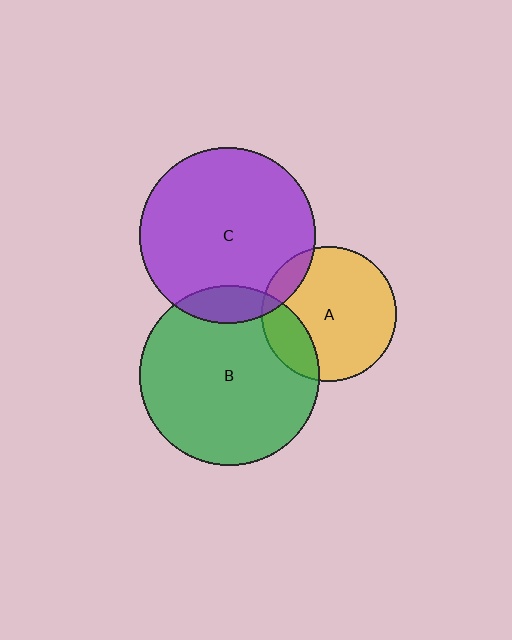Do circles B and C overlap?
Yes.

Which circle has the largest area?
Circle B (green).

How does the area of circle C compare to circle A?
Approximately 1.7 times.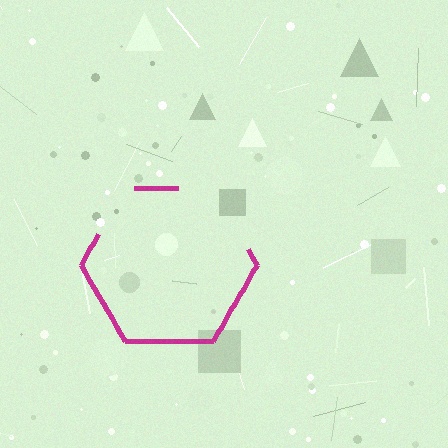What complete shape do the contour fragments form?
The contour fragments form a hexagon.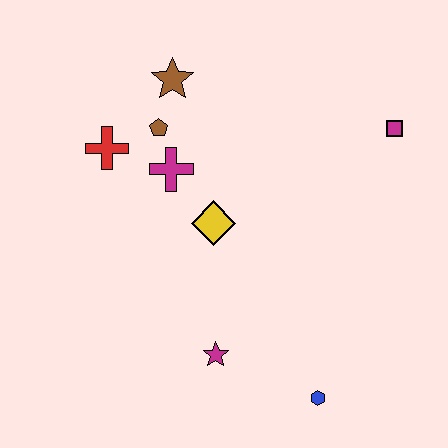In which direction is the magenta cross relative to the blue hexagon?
The magenta cross is above the blue hexagon.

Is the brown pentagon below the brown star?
Yes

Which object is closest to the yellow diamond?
The magenta cross is closest to the yellow diamond.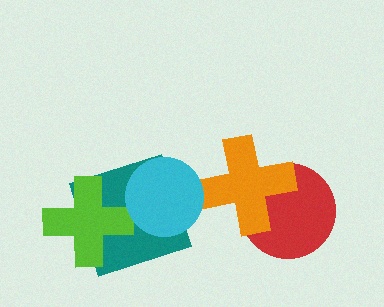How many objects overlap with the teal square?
2 objects overlap with the teal square.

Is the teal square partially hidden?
Yes, it is partially covered by another shape.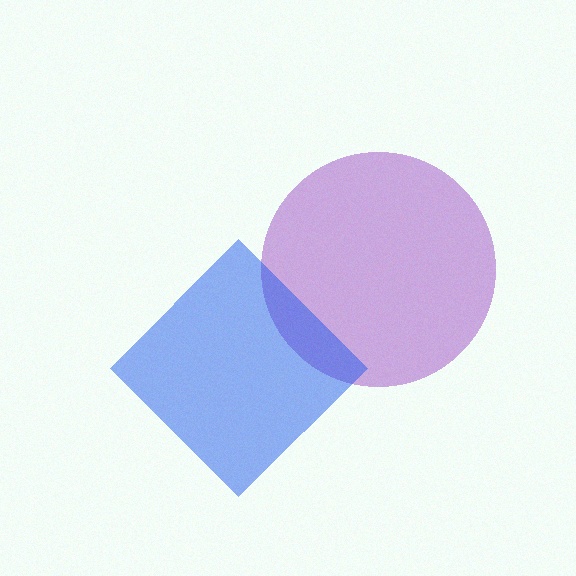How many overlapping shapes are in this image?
There are 2 overlapping shapes in the image.